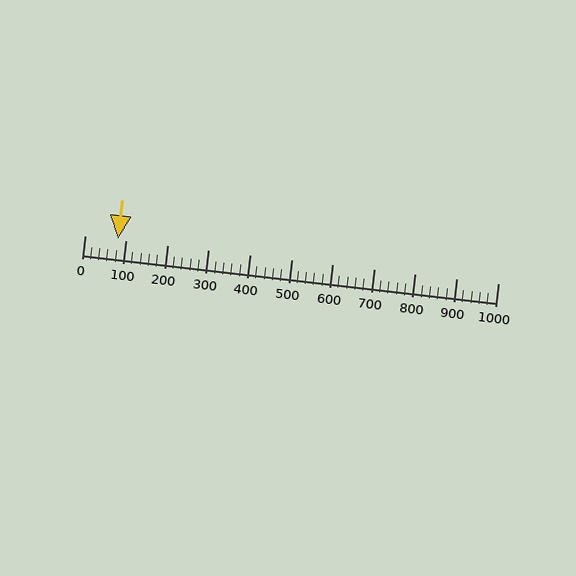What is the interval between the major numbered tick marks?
The major tick marks are spaced 100 units apart.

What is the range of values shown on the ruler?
The ruler shows values from 0 to 1000.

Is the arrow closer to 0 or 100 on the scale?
The arrow is closer to 100.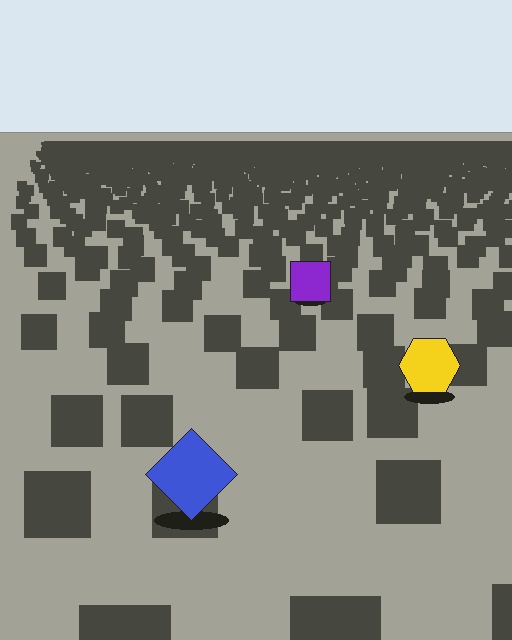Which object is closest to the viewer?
The blue diamond is closest. The texture marks near it are larger and more spread out.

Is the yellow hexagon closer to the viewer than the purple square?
Yes. The yellow hexagon is closer — you can tell from the texture gradient: the ground texture is coarser near it.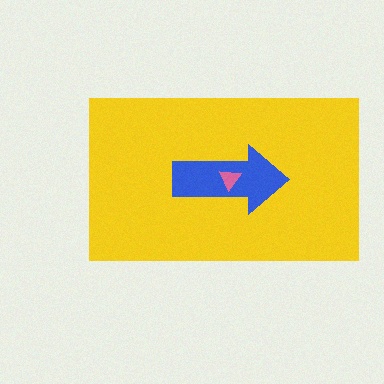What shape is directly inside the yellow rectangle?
The blue arrow.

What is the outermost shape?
The yellow rectangle.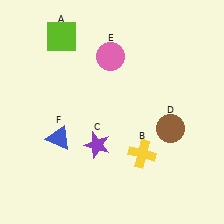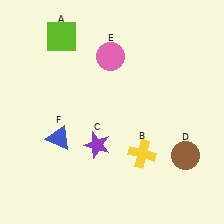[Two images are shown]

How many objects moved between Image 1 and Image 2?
1 object moved between the two images.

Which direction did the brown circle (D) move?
The brown circle (D) moved down.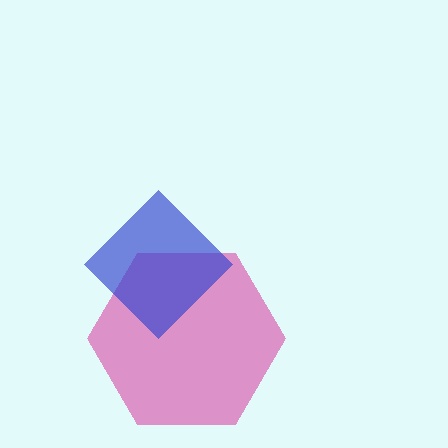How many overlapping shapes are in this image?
There are 2 overlapping shapes in the image.